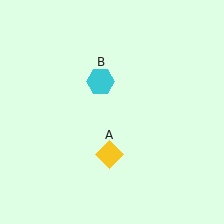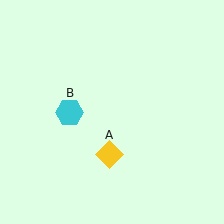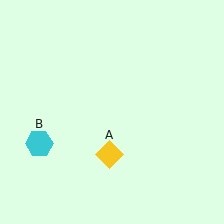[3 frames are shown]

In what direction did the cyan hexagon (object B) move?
The cyan hexagon (object B) moved down and to the left.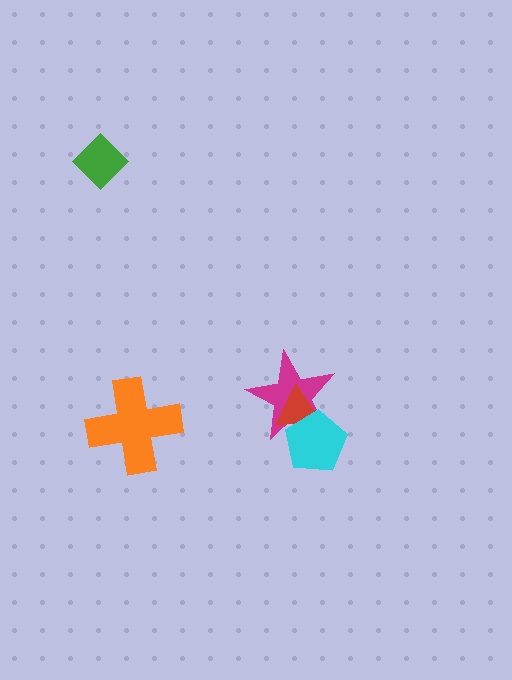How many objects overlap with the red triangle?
2 objects overlap with the red triangle.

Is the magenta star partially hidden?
Yes, it is partially covered by another shape.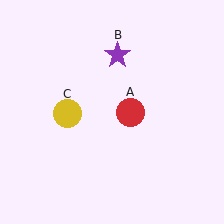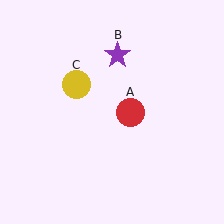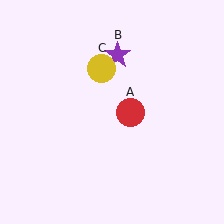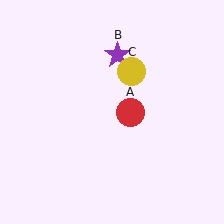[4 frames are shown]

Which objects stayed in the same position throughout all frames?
Red circle (object A) and purple star (object B) remained stationary.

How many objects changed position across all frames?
1 object changed position: yellow circle (object C).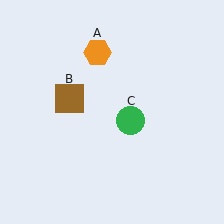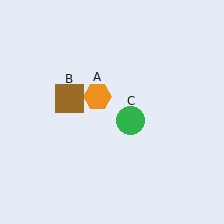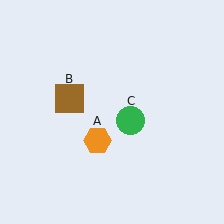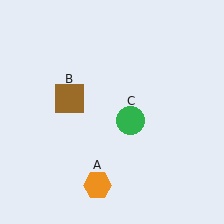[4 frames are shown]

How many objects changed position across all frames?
1 object changed position: orange hexagon (object A).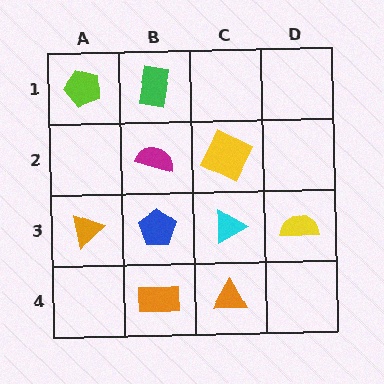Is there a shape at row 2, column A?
No, that cell is empty.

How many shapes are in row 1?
2 shapes.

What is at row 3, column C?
A cyan triangle.